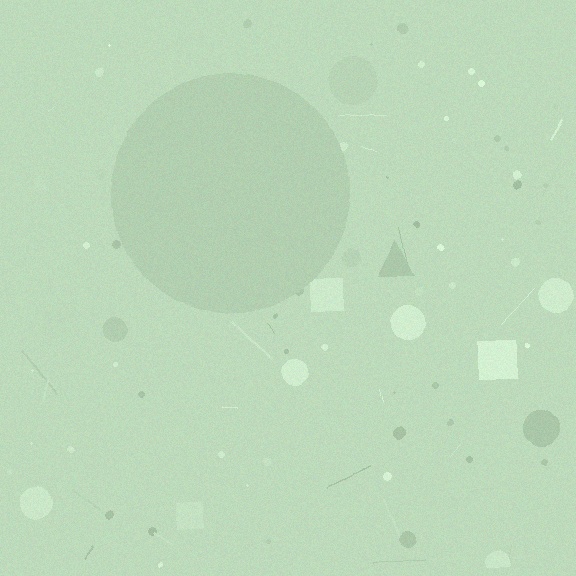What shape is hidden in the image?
A circle is hidden in the image.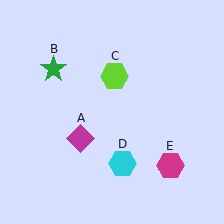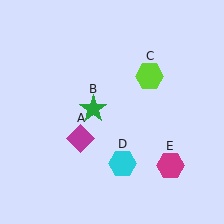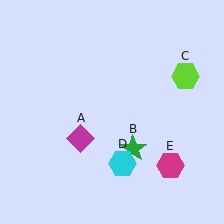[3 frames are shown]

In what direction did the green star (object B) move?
The green star (object B) moved down and to the right.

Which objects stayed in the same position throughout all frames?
Magenta diamond (object A) and cyan hexagon (object D) and magenta hexagon (object E) remained stationary.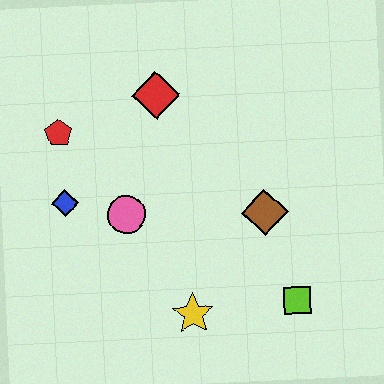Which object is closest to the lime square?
The brown diamond is closest to the lime square.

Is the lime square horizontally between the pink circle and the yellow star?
No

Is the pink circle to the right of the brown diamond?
No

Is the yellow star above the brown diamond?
No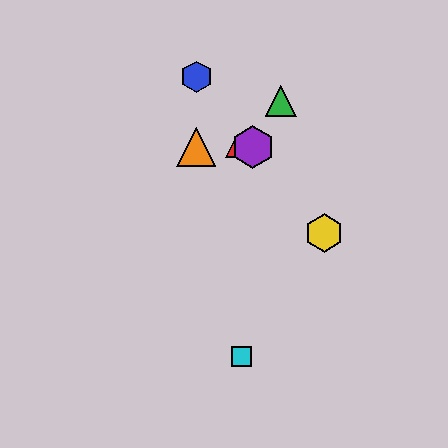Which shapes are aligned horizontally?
The red triangle, the purple hexagon, the orange triangle are aligned horizontally.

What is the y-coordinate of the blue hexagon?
The blue hexagon is at y≈77.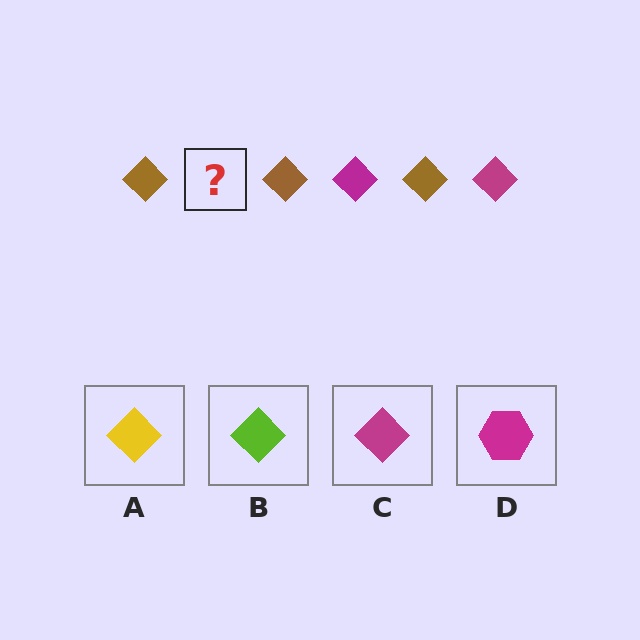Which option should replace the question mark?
Option C.